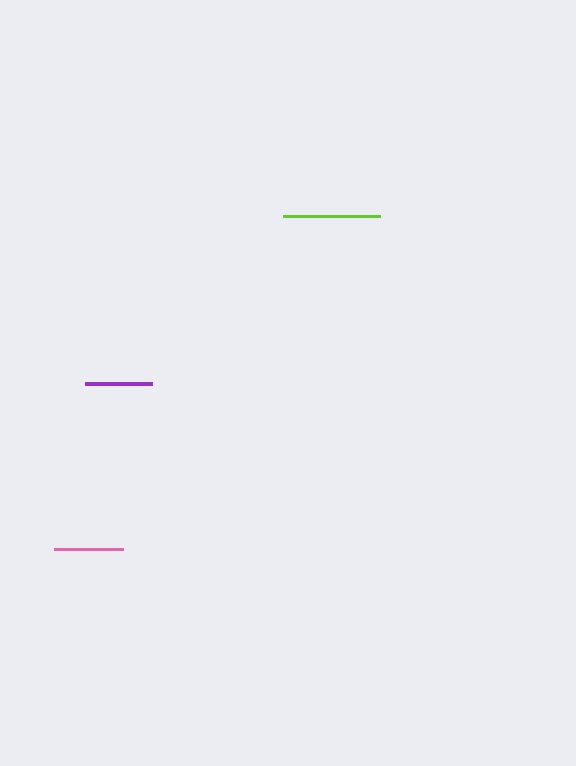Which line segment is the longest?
The lime line is the longest at approximately 97 pixels.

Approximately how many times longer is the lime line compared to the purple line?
The lime line is approximately 1.5 times the length of the purple line.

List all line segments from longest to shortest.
From longest to shortest: lime, pink, purple.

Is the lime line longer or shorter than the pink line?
The lime line is longer than the pink line.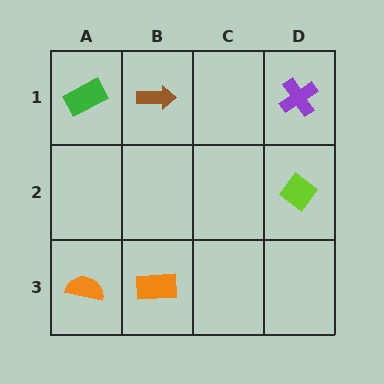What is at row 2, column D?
A lime diamond.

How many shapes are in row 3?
2 shapes.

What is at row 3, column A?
An orange semicircle.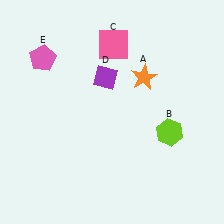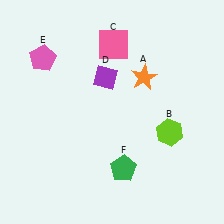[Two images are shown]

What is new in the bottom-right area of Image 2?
A green pentagon (F) was added in the bottom-right area of Image 2.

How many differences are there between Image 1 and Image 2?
There is 1 difference between the two images.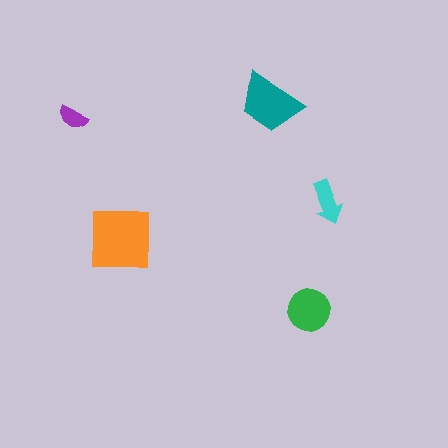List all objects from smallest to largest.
The purple semicircle, the cyan arrow, the green circle, the teal trapezoid, the orange square.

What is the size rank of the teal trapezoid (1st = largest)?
2nd.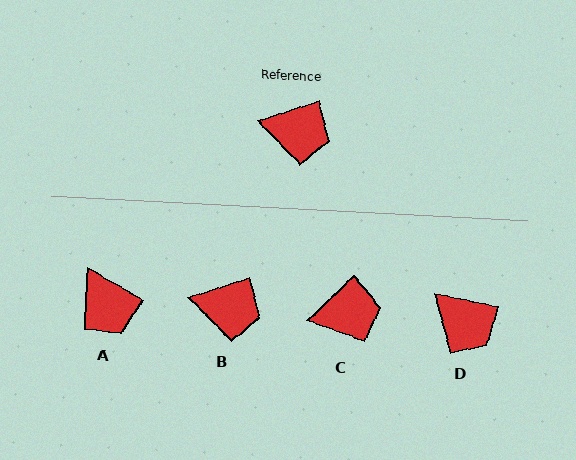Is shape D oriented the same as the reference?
No, it is off by about 30 degrees.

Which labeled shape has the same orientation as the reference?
B.